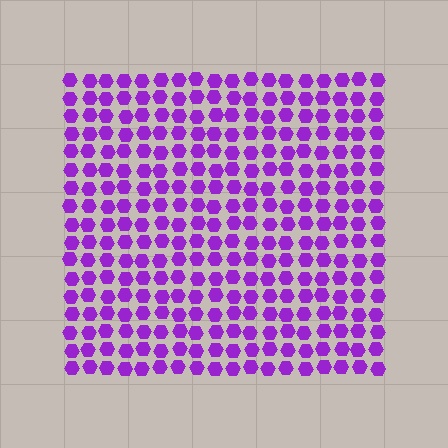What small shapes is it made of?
It is made of small hexagons.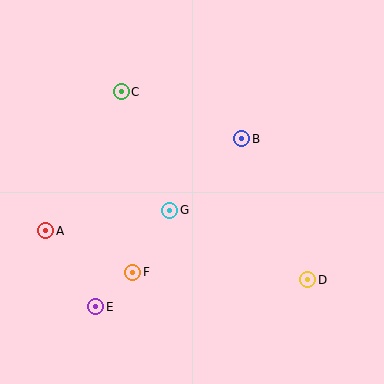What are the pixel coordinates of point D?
Point D is at (308, 280).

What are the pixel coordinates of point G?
Point G is at (170, 210).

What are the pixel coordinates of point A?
Point A is at (46, 231).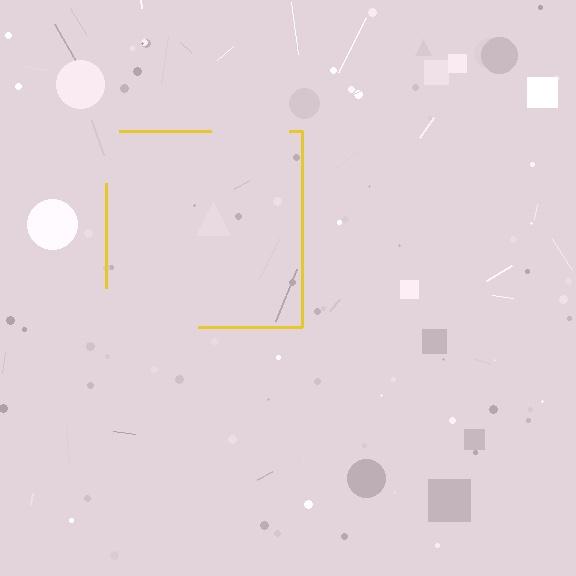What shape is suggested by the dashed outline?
The dashed outline suggests a square.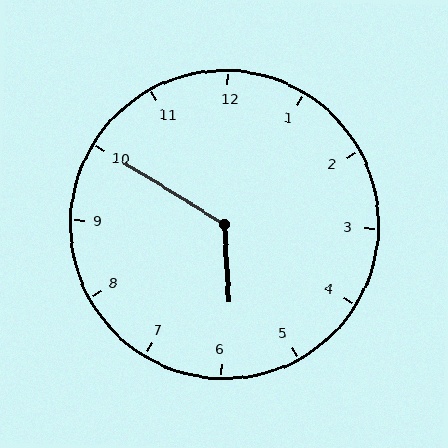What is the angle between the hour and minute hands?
Approximately 125 degrees.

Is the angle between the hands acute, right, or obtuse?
It is obtuse.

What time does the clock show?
5:50.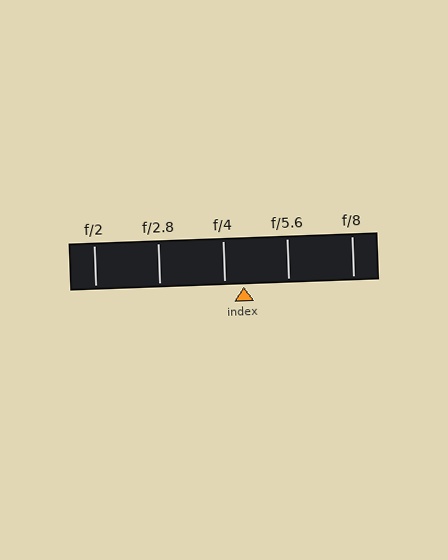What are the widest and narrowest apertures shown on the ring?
The widest aperture shown is f/2 and the narrowest is f/8.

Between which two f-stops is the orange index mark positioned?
The index mark is between f/4 and f/5.6.